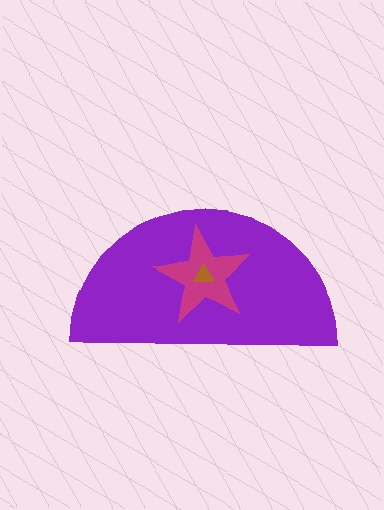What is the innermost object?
The brown triangle.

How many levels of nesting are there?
3.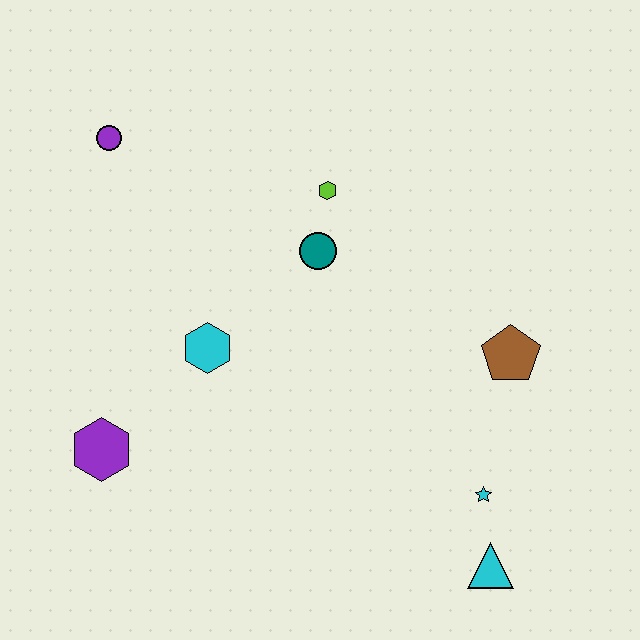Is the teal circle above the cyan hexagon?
Yes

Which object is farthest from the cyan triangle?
The purple circle is farthest from the cyan triangle.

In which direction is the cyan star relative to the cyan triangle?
The cyan star is above the cyan triangle.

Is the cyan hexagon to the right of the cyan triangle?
No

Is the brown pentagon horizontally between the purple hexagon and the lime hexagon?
No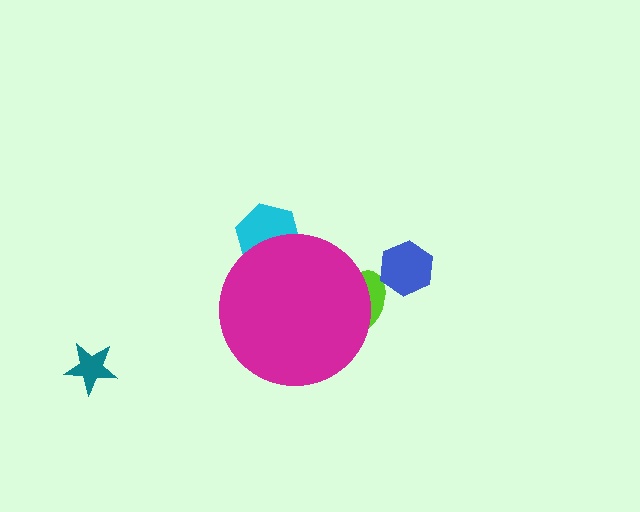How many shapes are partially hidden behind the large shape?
2 shapes are partially hidden.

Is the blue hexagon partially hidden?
No, the blue hexagon is fully visible.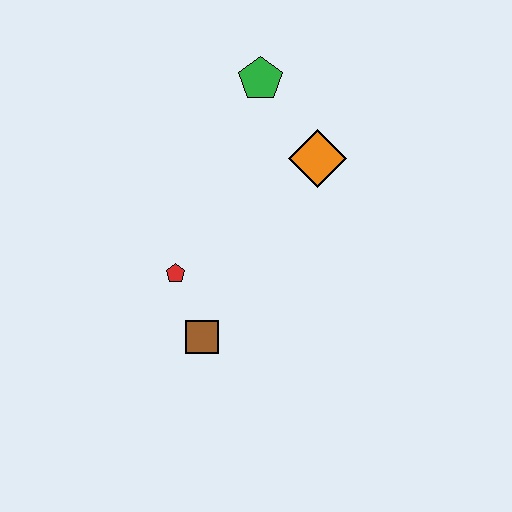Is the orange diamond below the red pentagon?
No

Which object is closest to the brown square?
The red pentagon is closest to the brown square.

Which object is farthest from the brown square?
The green pentagon is farthest from the brown square.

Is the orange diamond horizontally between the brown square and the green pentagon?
No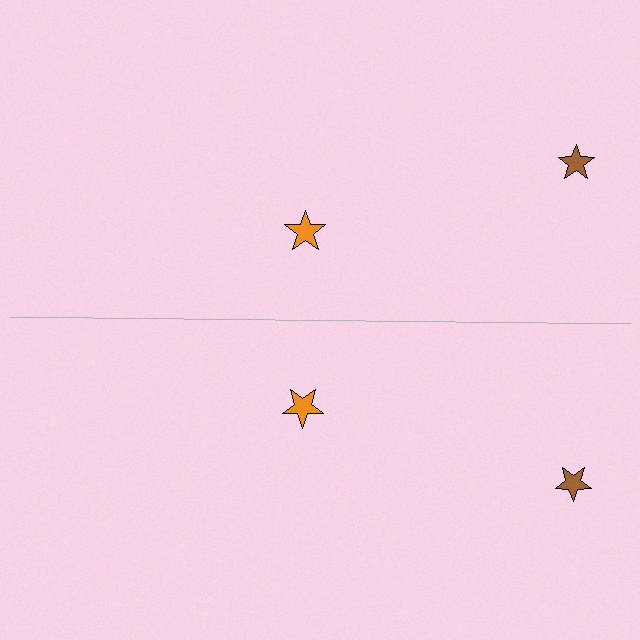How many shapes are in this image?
There are 4 shapes in this image.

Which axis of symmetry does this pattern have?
The pattern has a horizontal axis of symmetry running through the center of the image.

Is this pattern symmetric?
Yes, this pattern has bilateral (reflection) symmetry.